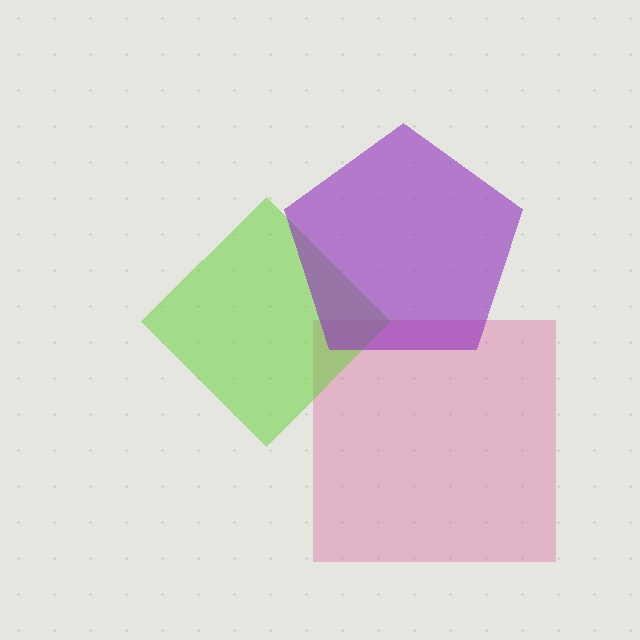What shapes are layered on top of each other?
The layered shapes are: a pink square, a lime diamond, a purple pentagon.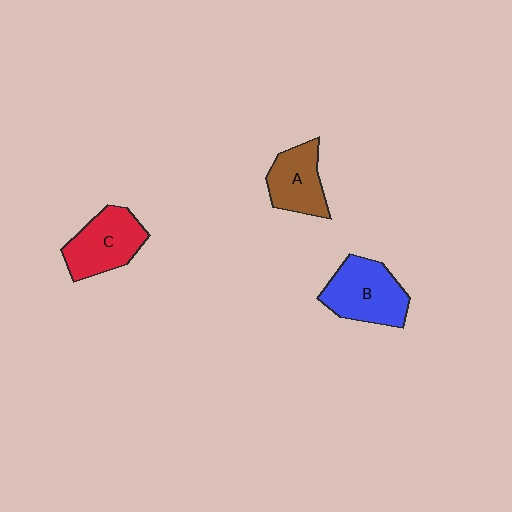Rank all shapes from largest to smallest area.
From largest to smallest: B (blue), C (red), A (brown).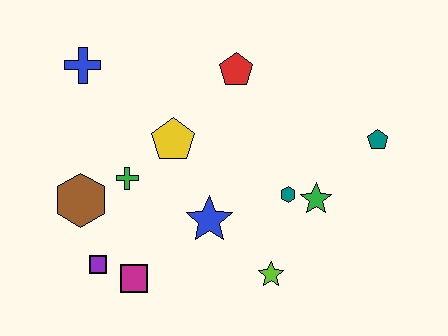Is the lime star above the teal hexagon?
No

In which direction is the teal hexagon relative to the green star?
The teal hexagon is to the left of the green star.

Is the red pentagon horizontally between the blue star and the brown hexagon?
No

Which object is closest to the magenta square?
The purple square is closest to the magenta square.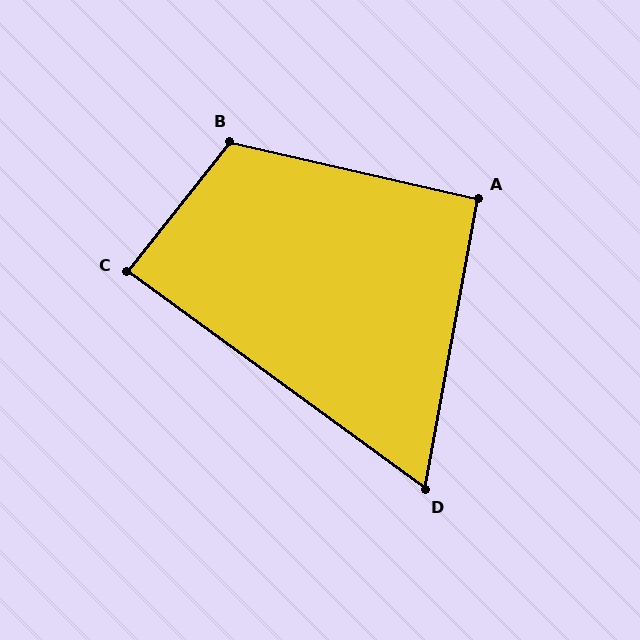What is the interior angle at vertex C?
Approximately 88 degrees (approximately right).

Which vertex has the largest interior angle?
B, at approximately 116 degrees.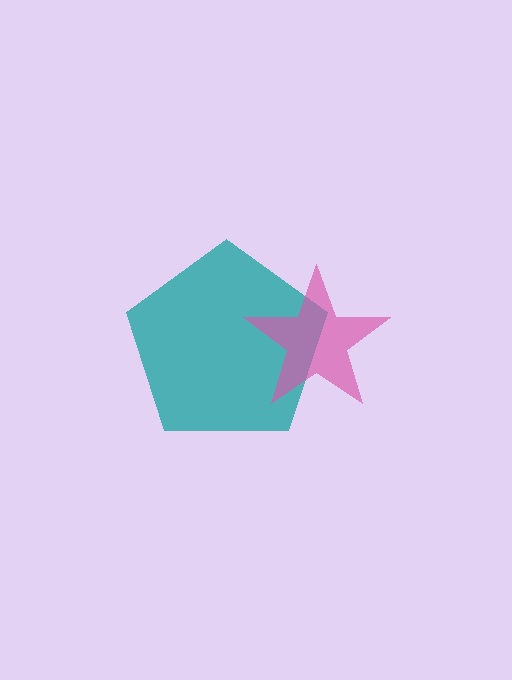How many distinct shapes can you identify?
There are 2 distinct shapes: a teal pentagon, a pink star.